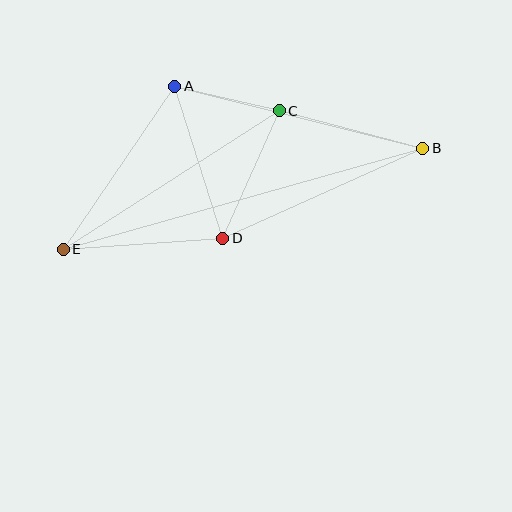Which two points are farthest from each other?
Points B and E are farthest from each other.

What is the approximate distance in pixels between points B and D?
The distance between B and D is approximately 219 pixels.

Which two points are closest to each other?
Points A and C are closest to each other.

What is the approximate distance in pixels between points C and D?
The distance between C and D is approximately 140 pixels.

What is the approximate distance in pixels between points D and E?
The distance between D and E is approximately 160 pixels.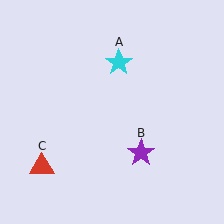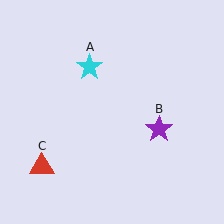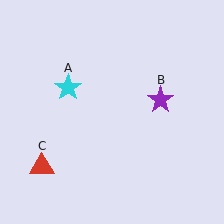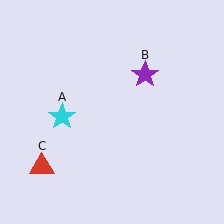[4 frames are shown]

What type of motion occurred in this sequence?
The cyan star (object A), purple star (object B) rotated counterclockwise around the center of the scene.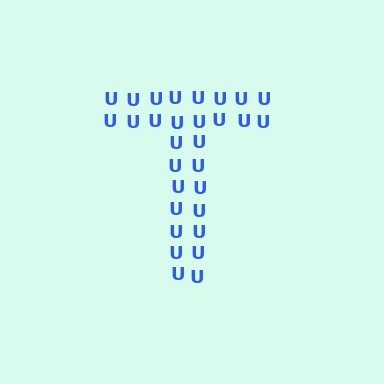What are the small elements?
The small elements are letter U's.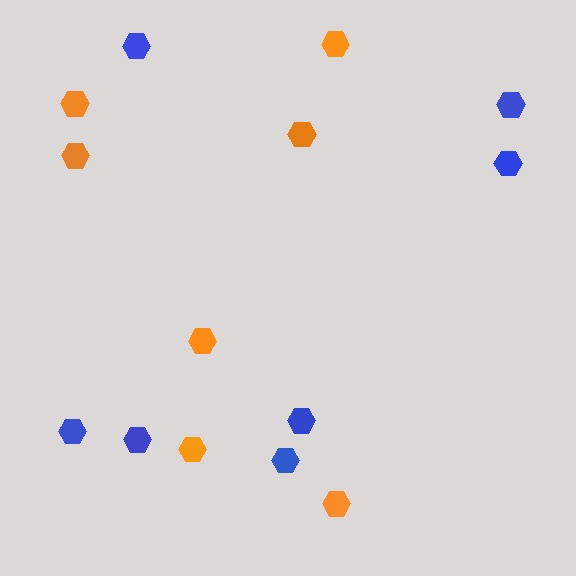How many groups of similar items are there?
There are 2 groups: one group of blue hexagons (7) and one group of orange hexagons (7).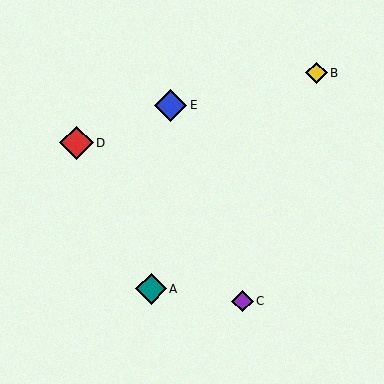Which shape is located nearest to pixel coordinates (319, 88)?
The yellow diamond (labeled B) at (316, 73) is nearest to that location.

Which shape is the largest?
The red diamond (labeled D) is the largest.